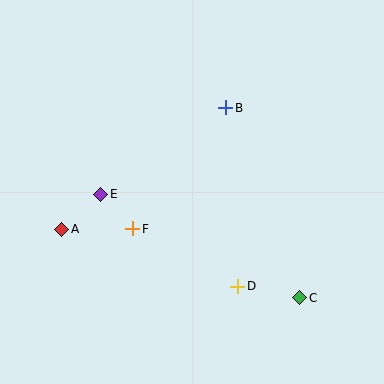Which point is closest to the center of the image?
Point F at (133, 229) is closest to the center.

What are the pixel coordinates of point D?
Point D is at (238, 286).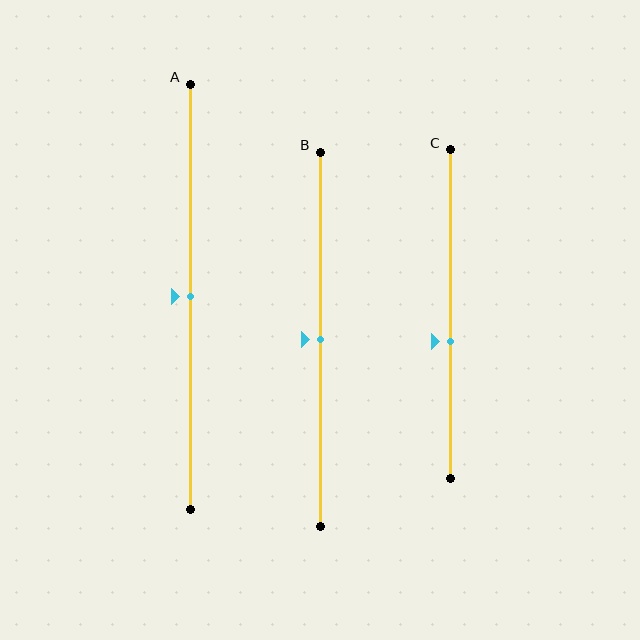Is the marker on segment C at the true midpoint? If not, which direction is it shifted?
No, the marker on segment C is shifted downward by about 8% of the segment length.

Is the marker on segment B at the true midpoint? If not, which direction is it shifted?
Yes, the marker on segment B is at the true midpoint.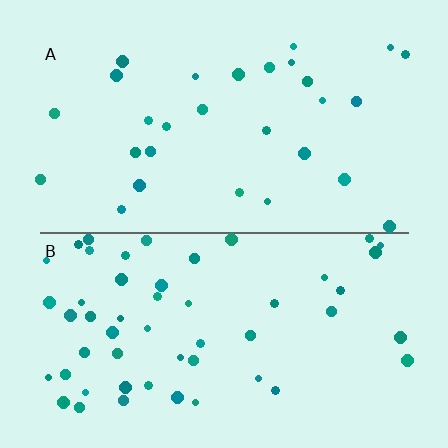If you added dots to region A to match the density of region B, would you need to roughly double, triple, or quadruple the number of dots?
Approximately double.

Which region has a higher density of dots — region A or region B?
B (the bottom).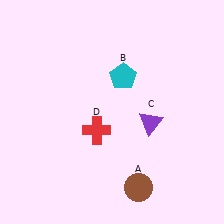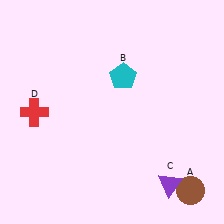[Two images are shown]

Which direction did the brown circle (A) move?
The brown circle (A) moved right.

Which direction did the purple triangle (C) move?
The purple triangle (C) moved down.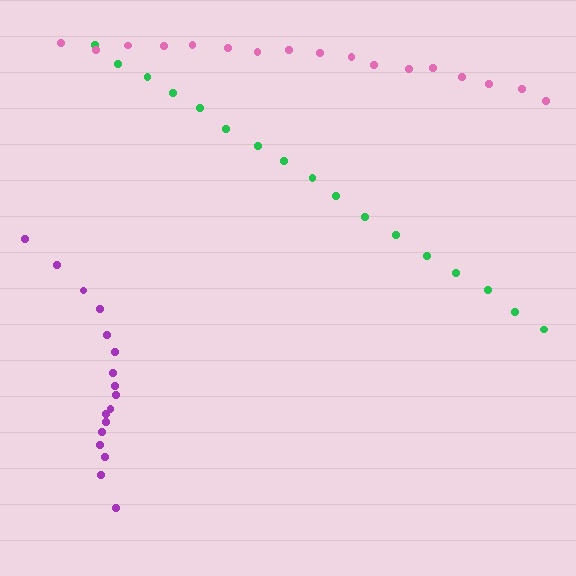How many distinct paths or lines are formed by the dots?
There are 3 distinct paths.